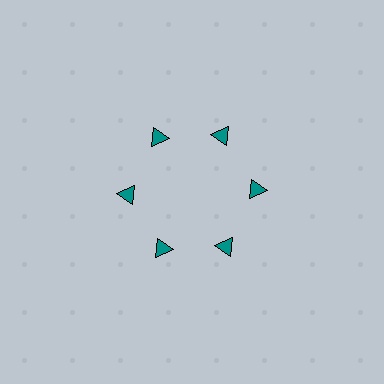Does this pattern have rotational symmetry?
Yes, this pattern has 6-fold rotational symmetry. It looks the same after rotating 60 degrees around the center.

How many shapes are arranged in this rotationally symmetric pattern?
There are 6 shapes, arranged in 6 groups of 1.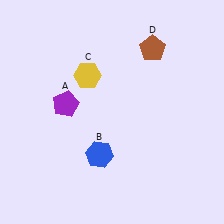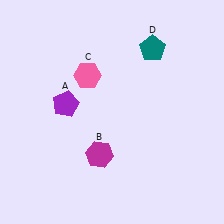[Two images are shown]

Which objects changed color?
B changed from blue to magenta. C changed from yellow to pink. D changed from brown to teal.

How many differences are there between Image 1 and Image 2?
There are 3 differences between the two images.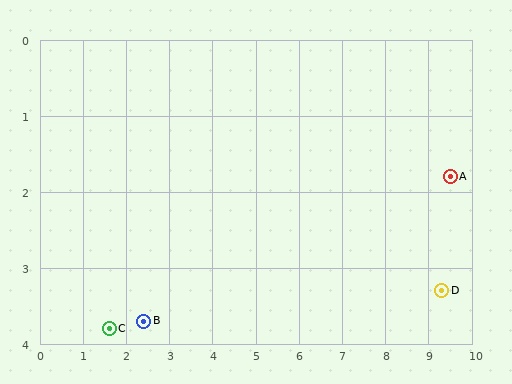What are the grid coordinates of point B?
Point B is at approximately (2.4, 3.7).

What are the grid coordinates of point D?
Point D is at approximately (9.3, 3.3).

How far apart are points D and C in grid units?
Points D and C are about 7.7 grid units apart.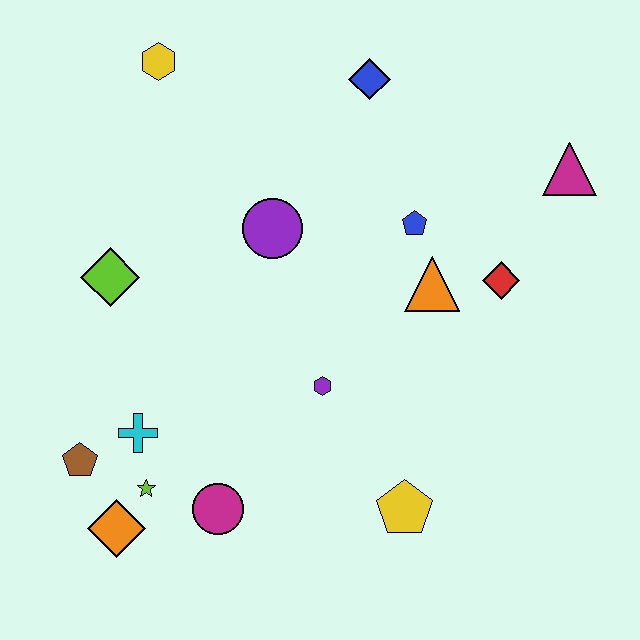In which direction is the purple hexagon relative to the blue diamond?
The purple hexagon is below the blue diamond.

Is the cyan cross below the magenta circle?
No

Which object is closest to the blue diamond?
The blue pentagon is closest to the blue diamond.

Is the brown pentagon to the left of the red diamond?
Yes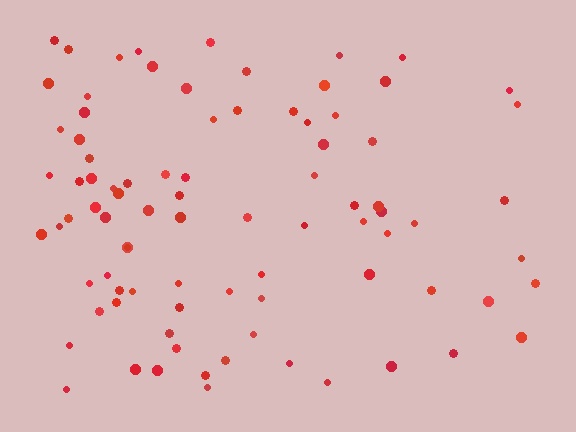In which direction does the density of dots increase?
From right to left, with the left side densest.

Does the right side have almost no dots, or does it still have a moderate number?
Still a moderate number, just noticeably fewer than the left.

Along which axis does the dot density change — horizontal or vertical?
Horizontal.